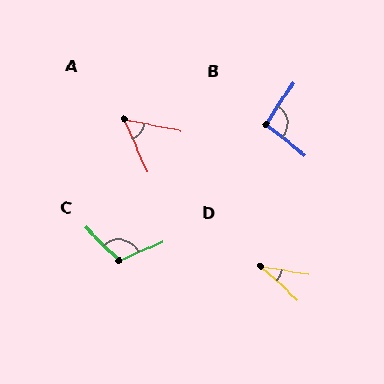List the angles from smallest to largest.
D (33°), A (56°), B (95°), C (111°).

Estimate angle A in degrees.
Approximately 56 degrees.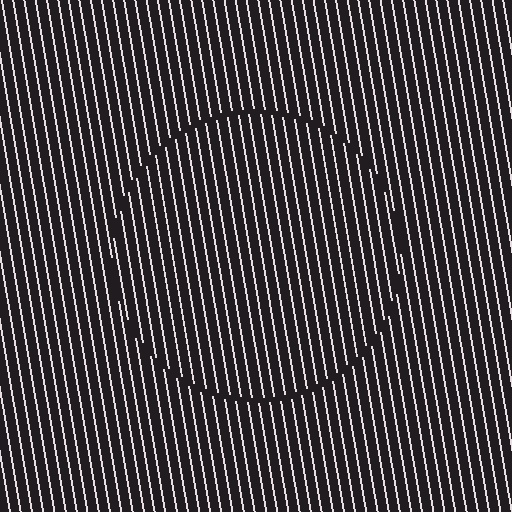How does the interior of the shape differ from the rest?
The interior of the shape contains the same grating, shifted by half a period — the contour is defined by the phase discontinuity where line-ends from the inner and outer gratings abut.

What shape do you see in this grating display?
An illusory circle. The interior of the shape contains the same grating, shifted by half a period — the contour is defined by the phase discontinuity where line-ends from the inner and outer gratings abut.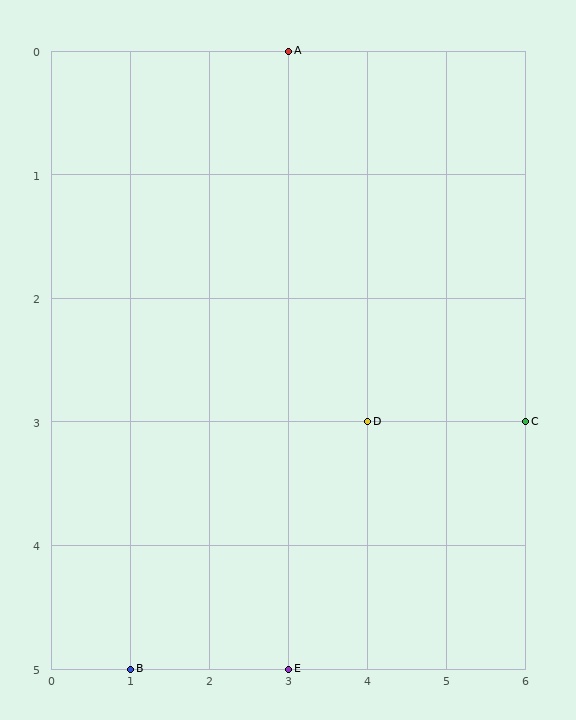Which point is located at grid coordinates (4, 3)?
Point D is at (4, 3).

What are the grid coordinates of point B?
Point B is at grid coordinates (1, 5).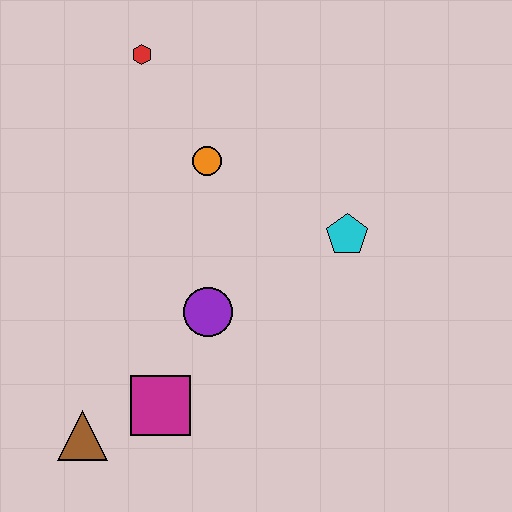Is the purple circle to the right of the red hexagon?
Yes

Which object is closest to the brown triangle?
The magenta square is closest to the brown triangle.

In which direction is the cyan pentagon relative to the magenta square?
The cyan pentagon is to the right of the magenta square.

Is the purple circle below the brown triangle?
No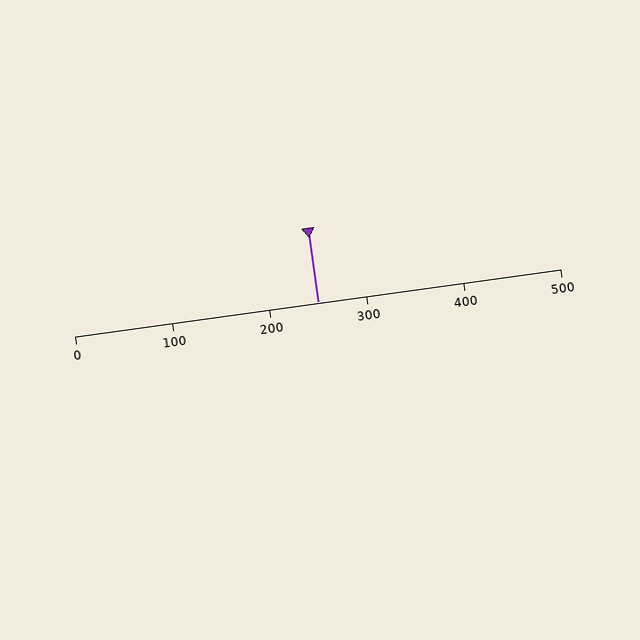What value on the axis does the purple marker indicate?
The marker indicates approximately 250.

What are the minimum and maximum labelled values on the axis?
The axis runs from 0 to 500.